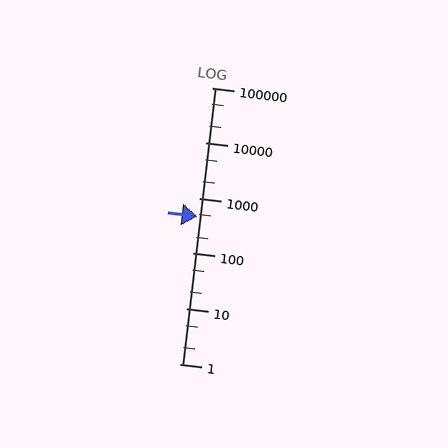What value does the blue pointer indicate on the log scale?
The pointer indicates approximately 460.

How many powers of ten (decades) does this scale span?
The scale spans 5 decades, from 1 to 100000.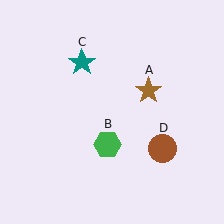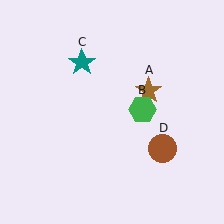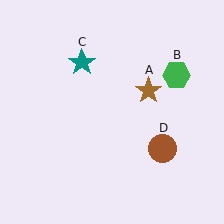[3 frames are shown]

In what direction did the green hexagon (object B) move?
The green hexagon (object B) moved up and to the right.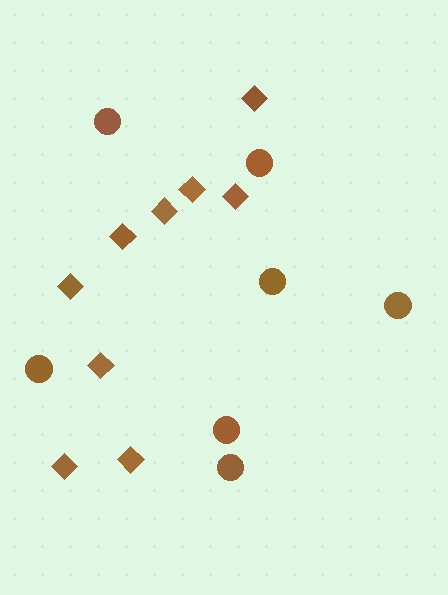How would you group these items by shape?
There are 2 groups: one group of circles (7) and one group of diamonds (9).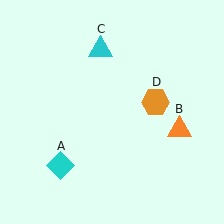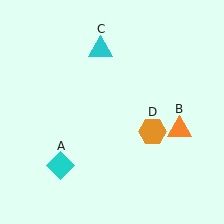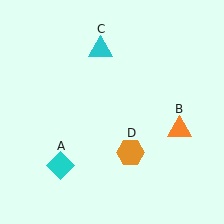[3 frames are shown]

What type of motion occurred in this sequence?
The orange hexagon (object D) rotated clockwise around the center of the scene.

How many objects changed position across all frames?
1 object changed position: orange hexagon (object D).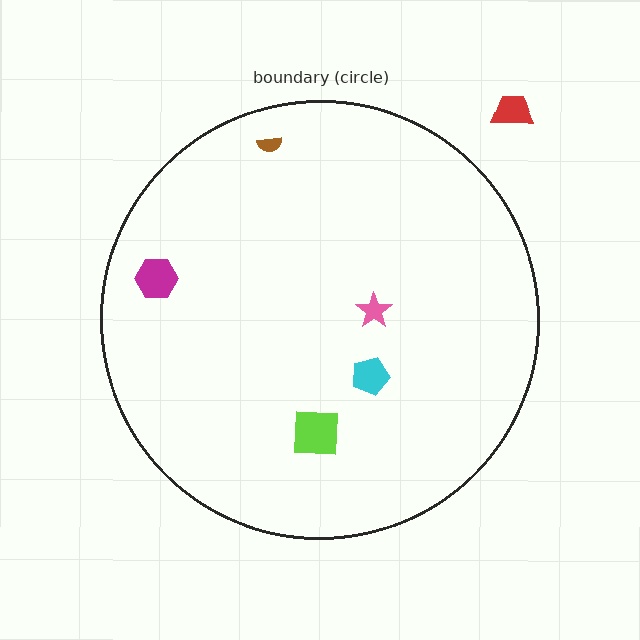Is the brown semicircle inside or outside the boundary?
Inside.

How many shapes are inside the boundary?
5 inside, 1 outside.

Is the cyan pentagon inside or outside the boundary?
Inside.